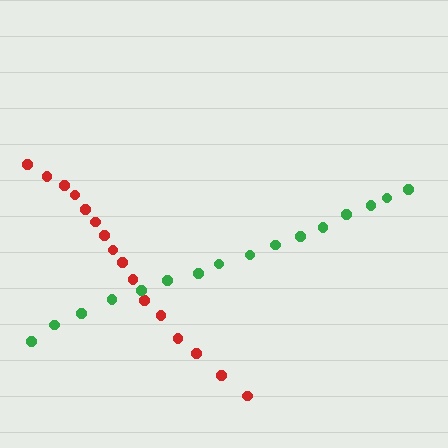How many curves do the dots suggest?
There are 2 distinct paths.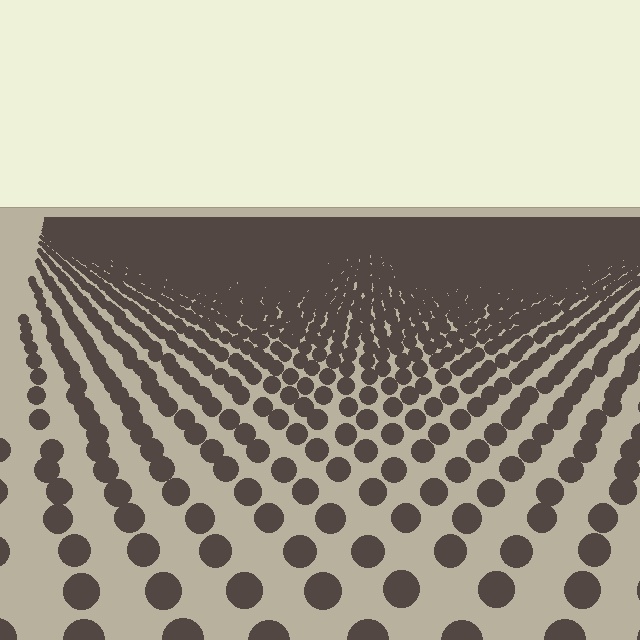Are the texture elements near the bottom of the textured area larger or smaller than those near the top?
Larger. Near the bottom, elements are closer to the viewer and appear at a bigger on-screen size.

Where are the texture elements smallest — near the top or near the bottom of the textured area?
Near the top.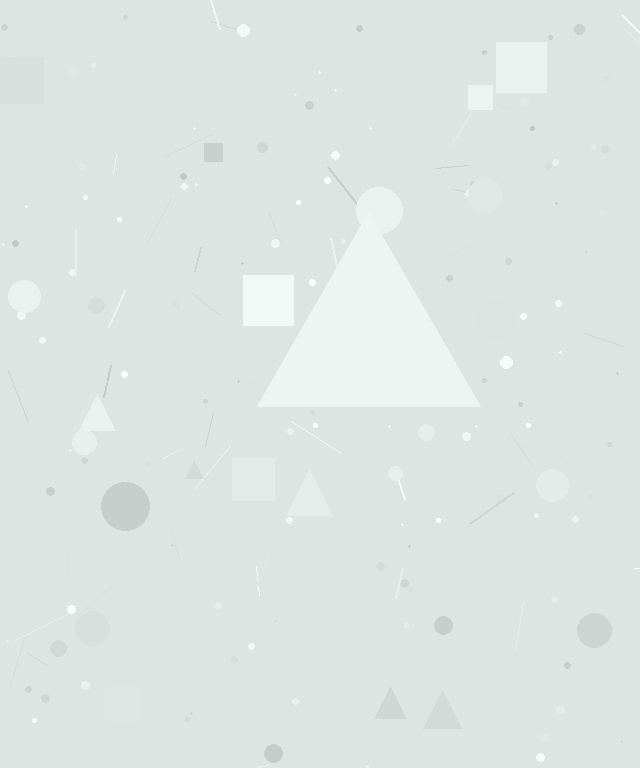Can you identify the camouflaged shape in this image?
The camouflaged shape is a triangle.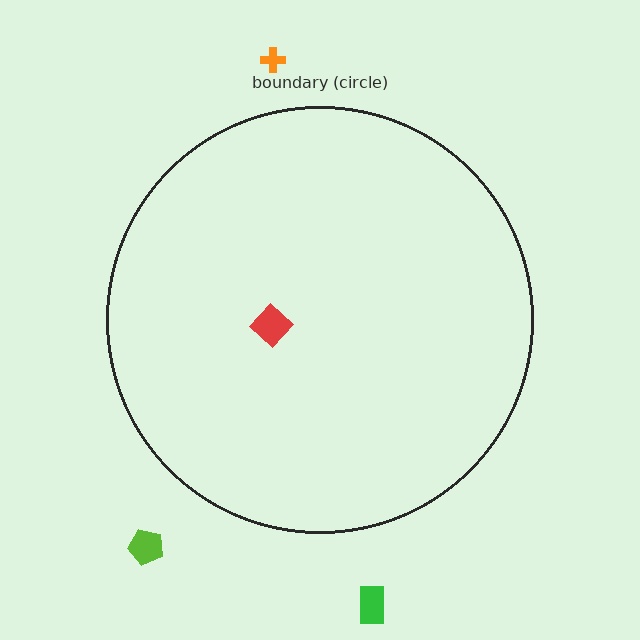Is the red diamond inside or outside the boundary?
Inside.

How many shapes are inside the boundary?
1 inside, 3 outside.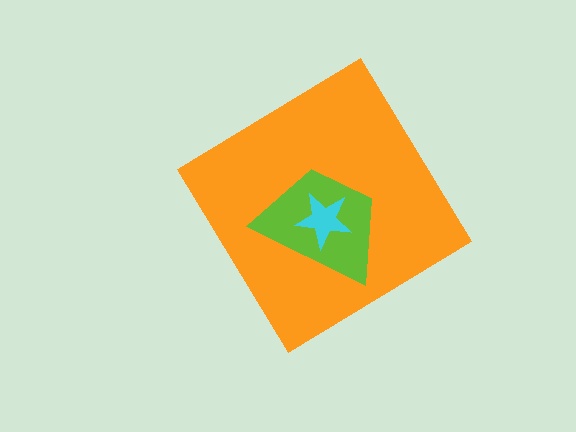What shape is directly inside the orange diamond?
The lime trapezoid.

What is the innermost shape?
The cyan star.